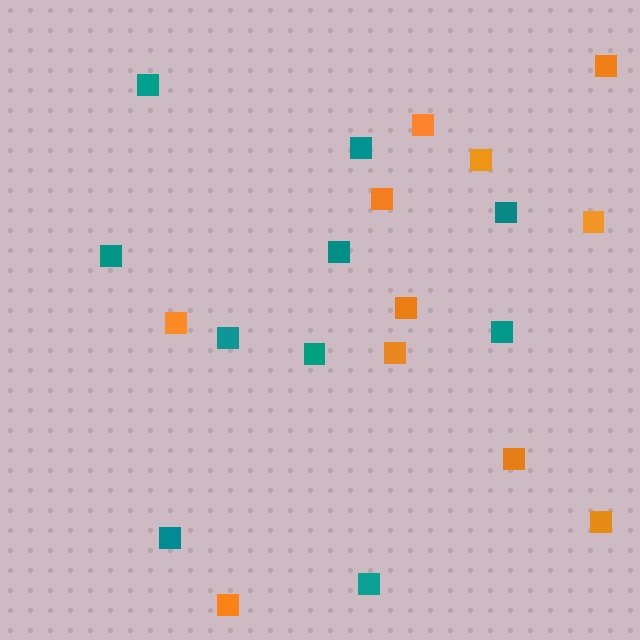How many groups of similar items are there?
There are 2 groups: one group of teal squares (10) and one group of orange squares (11).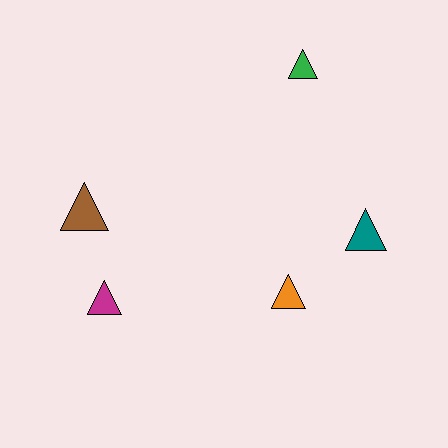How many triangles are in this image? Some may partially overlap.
There are 5 triangles.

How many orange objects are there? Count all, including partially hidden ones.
There is 1 orange object.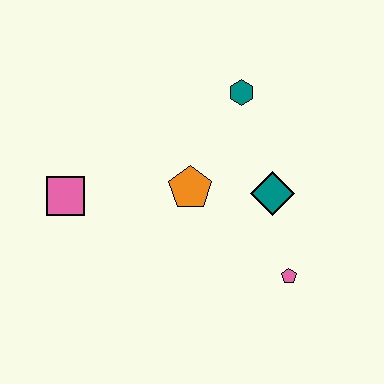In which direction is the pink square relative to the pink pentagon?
The pink square is to the left of the pink pentagon.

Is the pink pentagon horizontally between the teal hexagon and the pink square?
No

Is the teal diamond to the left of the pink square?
No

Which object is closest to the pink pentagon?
The teal diamond is closest to the pink pentagon.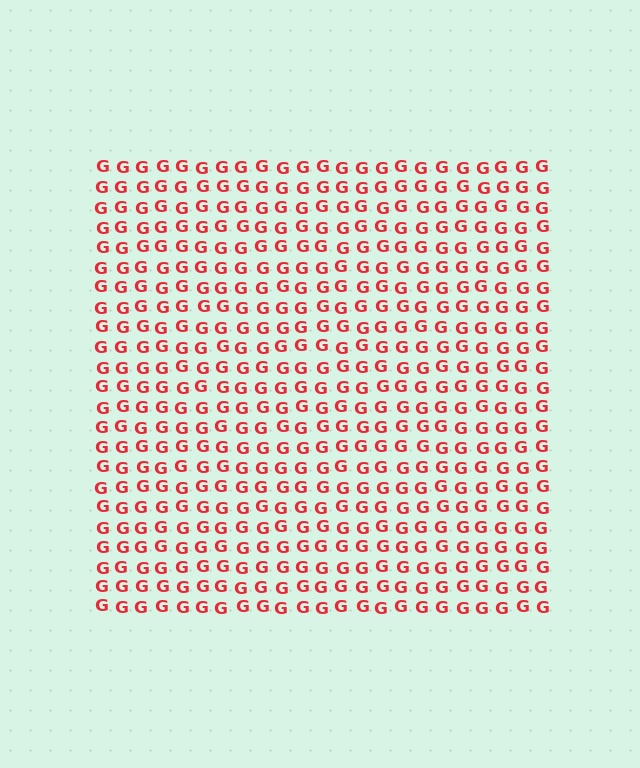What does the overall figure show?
The overall figure shows a square.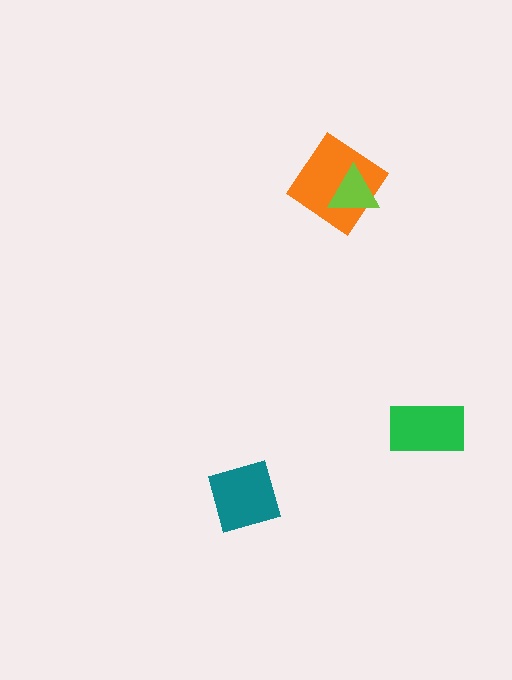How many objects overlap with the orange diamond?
1 object overlaps with the orange diamond.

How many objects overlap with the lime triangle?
1 object overlaps with the lime triangle.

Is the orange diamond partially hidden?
Yes, it is partially covered by another shape.